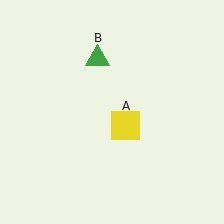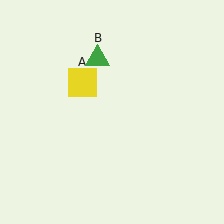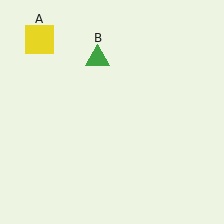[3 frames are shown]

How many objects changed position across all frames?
1 object changed position: yellow square (object A).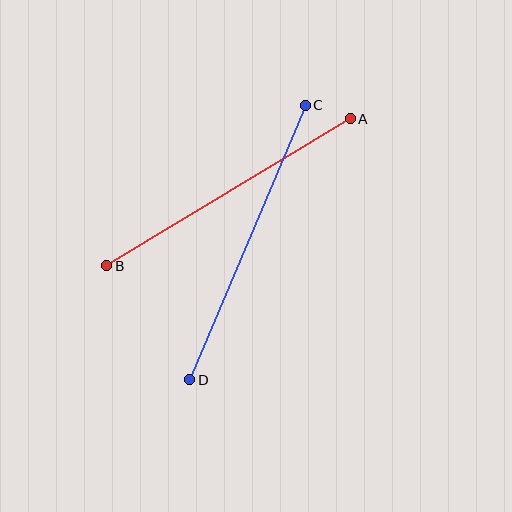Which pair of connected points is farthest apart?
Points C and D are farthest apart.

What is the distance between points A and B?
The distance is approximately 284 pixels.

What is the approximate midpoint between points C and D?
The midpoint is at approximately (248, 242) pixels.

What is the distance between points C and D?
The distance is approximately 298 pixels.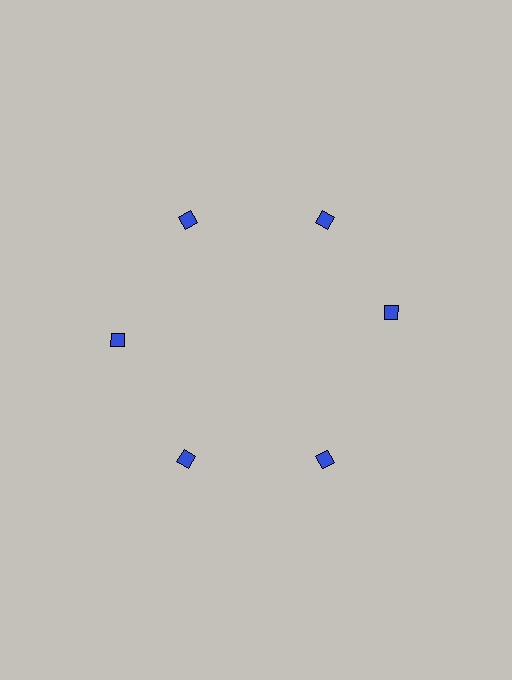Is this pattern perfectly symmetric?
No. The 6 blue diamonds are arranged in a ring, but one element near the 3 o'clock position is rotated out of alignment along the ring, breaking the 6-fold rotational symmetry.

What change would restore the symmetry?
The symmetry would be restored by rotating it back into even spacing with its neighbors so that all 6 diamonds sit at equal angles and equal distance from the center.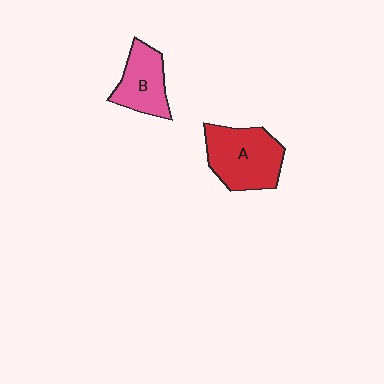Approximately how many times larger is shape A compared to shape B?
Approximately 1.4 times.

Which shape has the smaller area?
Shape B (pink).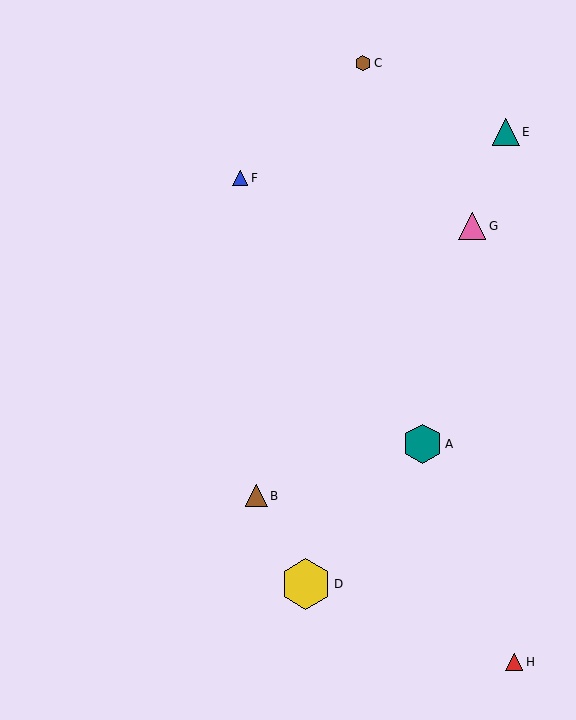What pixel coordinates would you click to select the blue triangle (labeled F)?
Click at (240, 178) to select the blue triangle F.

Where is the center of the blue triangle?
The center of the blue triangle is at (240, 178).